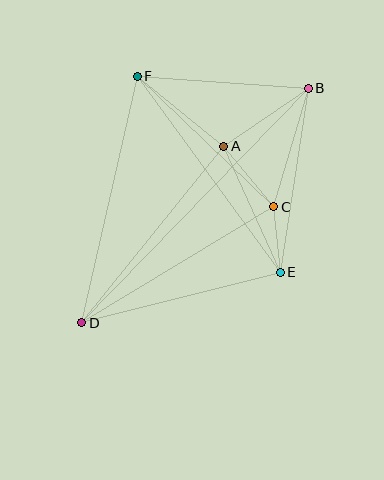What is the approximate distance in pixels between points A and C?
The distance between A and C is approximately 79 pixels.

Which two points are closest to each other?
Points C and E are closest to each other.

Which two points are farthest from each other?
Points B and D are farthest from each other.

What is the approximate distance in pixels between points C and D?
The distance between C and D is approximately 224 pixels.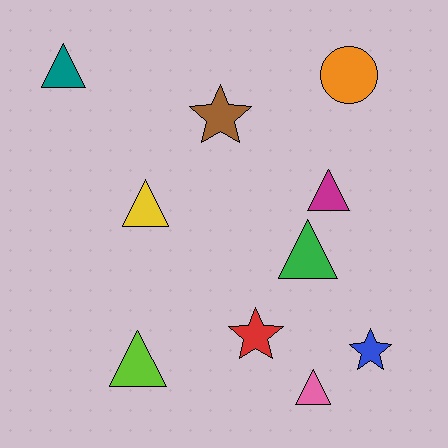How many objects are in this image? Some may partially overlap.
There are 10 objects.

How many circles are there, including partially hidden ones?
There is 1 circle.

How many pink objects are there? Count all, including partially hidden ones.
There is 1 pink object.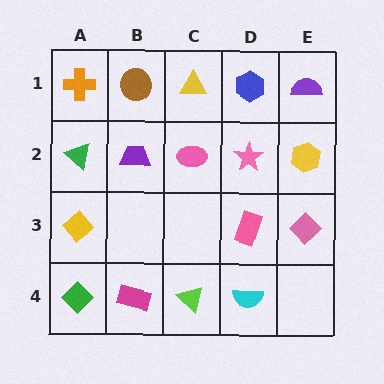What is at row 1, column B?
A brown circle.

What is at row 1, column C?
A yellow triangle.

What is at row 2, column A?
A green triangle.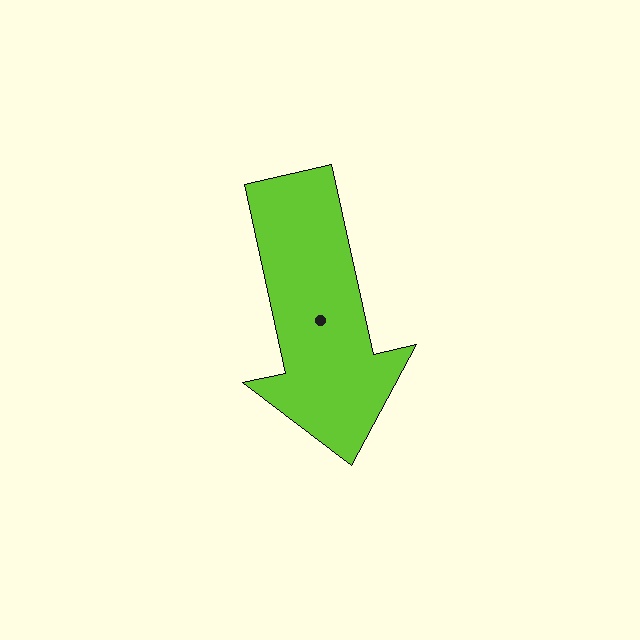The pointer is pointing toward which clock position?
Roughly 6 o'clock.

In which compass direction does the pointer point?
South.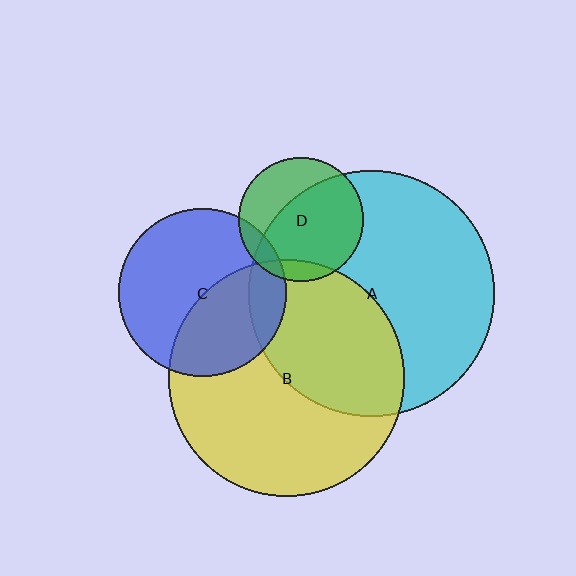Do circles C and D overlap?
Yes.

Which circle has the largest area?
Circle A (cyan).